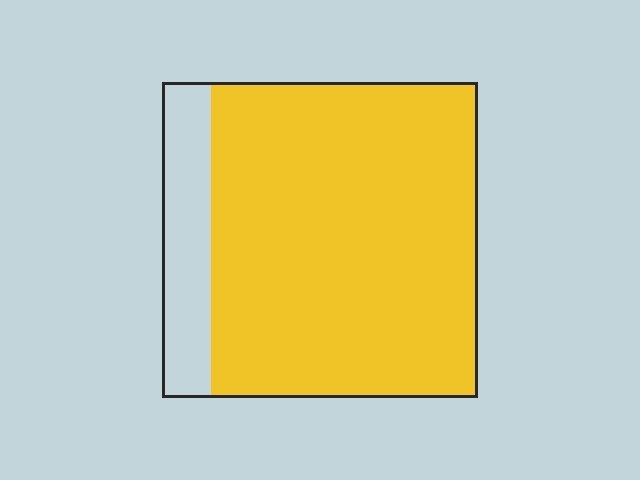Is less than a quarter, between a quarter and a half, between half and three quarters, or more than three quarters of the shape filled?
More than three quarters.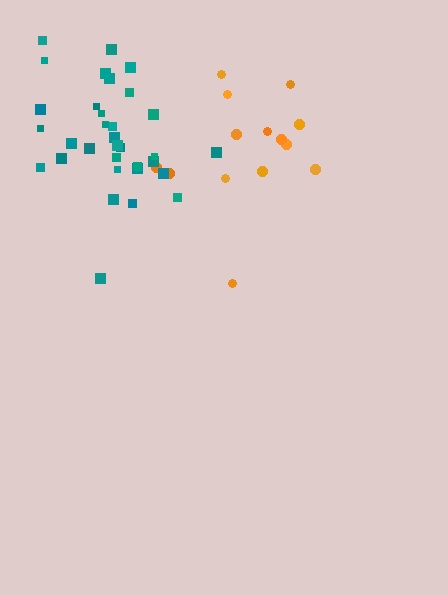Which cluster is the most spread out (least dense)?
Orange.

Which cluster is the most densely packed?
Teal.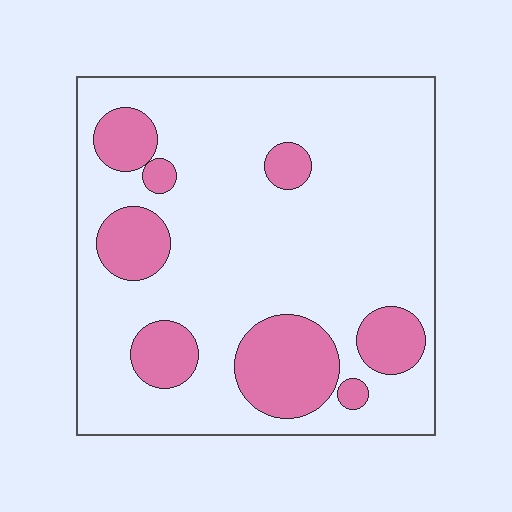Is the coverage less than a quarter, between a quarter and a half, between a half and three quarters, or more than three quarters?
Less than a quarter.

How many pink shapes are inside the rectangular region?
8.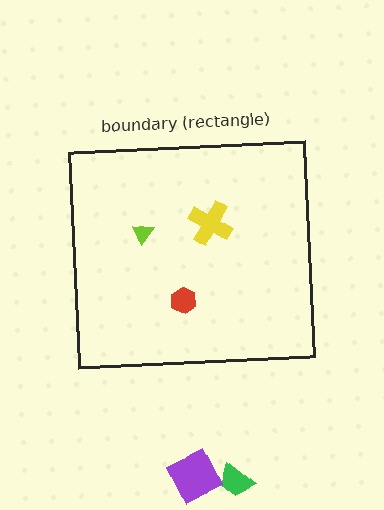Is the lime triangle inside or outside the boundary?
Inside.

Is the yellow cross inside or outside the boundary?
Inside.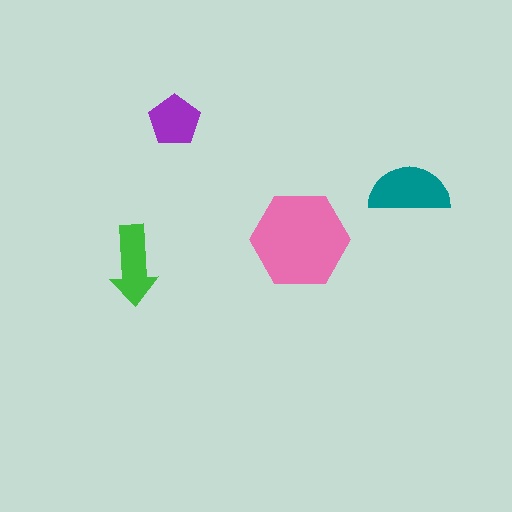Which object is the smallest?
The purple pentagon.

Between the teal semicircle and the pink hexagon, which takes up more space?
The pink hexagon.